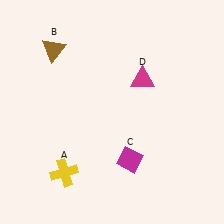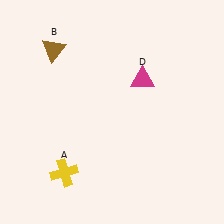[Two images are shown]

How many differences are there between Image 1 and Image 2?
There is 1 difference between the two images.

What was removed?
The magenta diamond (C) was removed in Image 2.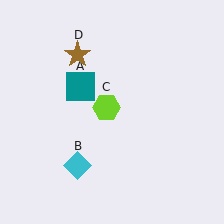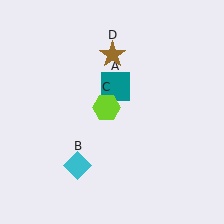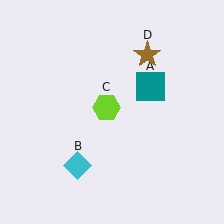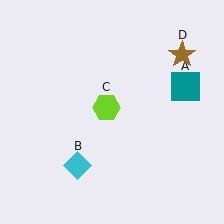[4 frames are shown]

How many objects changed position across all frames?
2 objects changed position: teal square (object A), brown star (object D).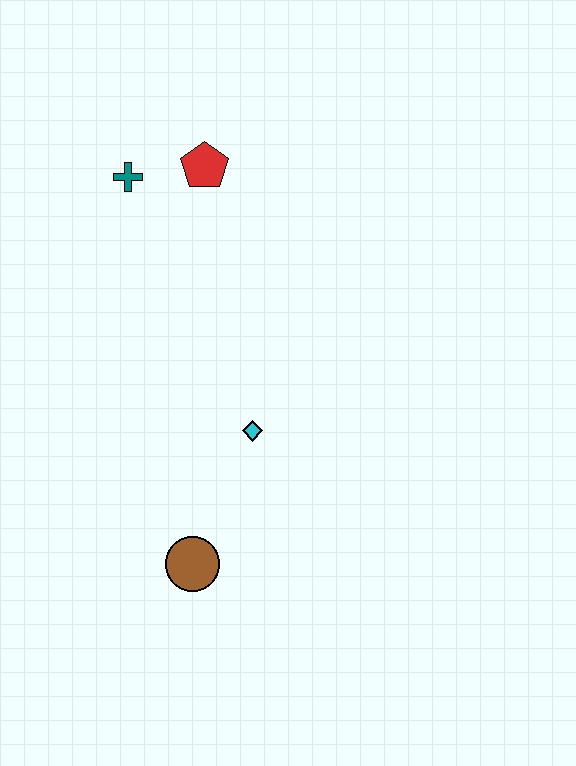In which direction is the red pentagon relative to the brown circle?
The red pentagon is above the brown circle.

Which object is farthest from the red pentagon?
The brown circle is farthest from the red pentagon.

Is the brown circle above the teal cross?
No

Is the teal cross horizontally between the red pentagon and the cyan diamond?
No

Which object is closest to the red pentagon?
The teal cross is closest to the red pentagon.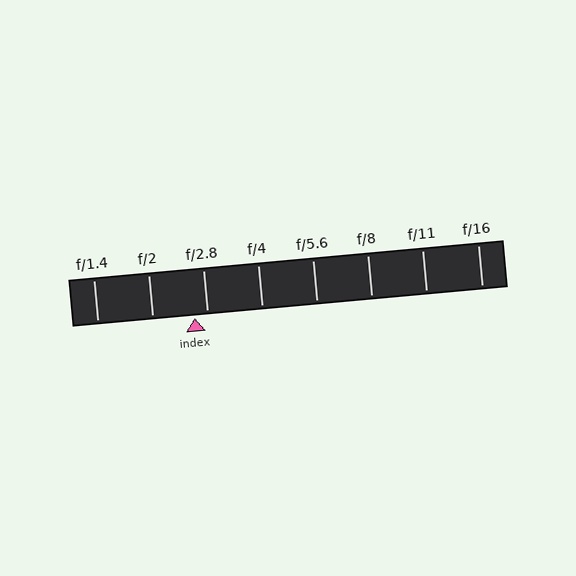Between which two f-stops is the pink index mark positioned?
The index mark is between f/2 and f/2.8.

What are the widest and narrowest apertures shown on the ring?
The widest aperture shown is f/1.4 and the narrowest is f/16.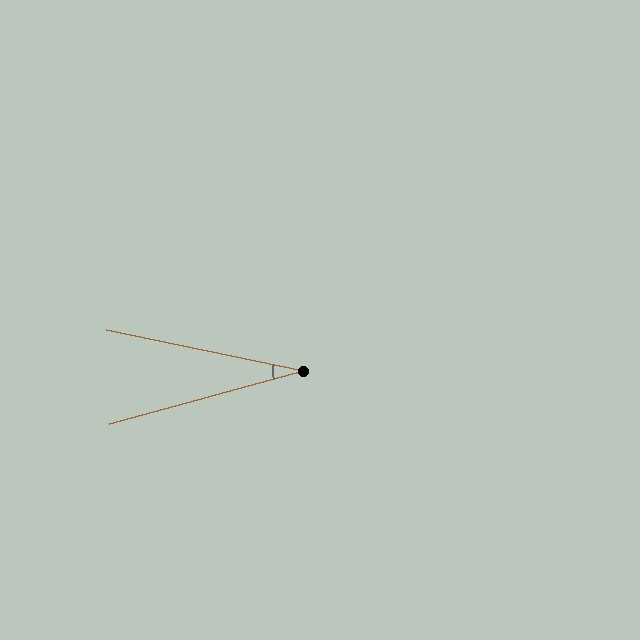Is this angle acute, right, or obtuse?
It is acute.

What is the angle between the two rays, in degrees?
Approximately 27 degrees.